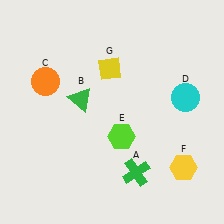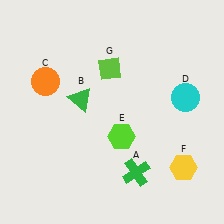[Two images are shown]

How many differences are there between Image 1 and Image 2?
There is 1 difference between the two images.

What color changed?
The diamond (G) changed from yellow in Image 1 to lime in Image 2.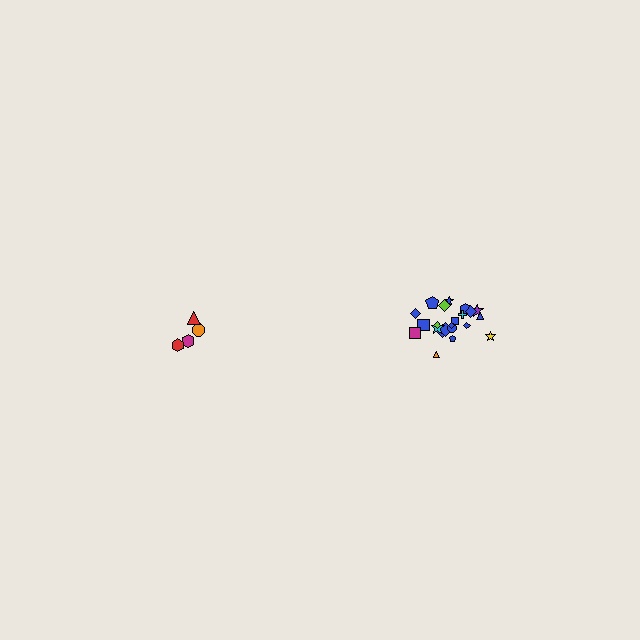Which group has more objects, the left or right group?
The right group.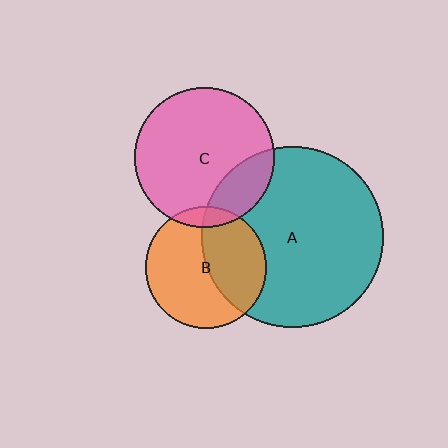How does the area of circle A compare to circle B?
Approximately 2.2 times.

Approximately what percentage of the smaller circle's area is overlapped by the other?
Approximately 10%.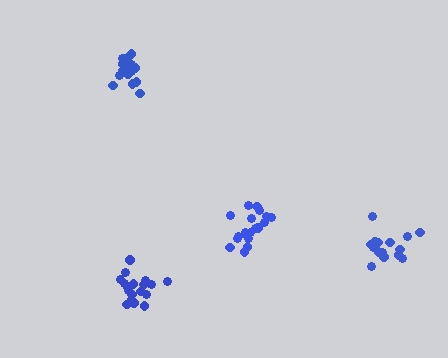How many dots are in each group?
Group 1: 19 dots, Group 2: 20 dots, Group 3: 16 dots, Group 4: 19 dots (74 total).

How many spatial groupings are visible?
There are 4 spatial groupings.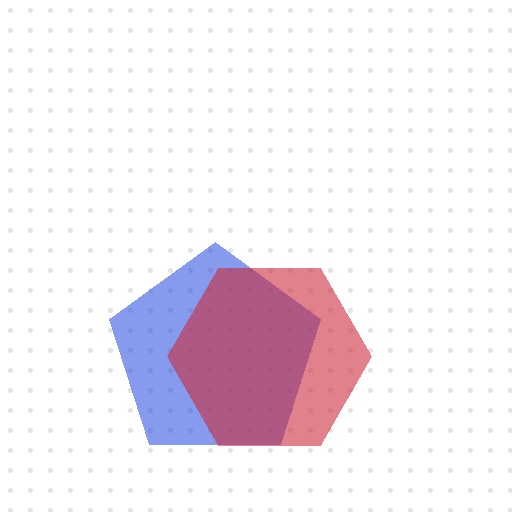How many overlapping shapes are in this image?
There are 2 overlapping shapes in the image.